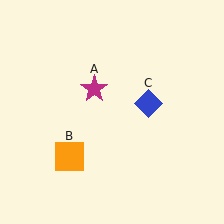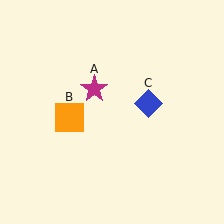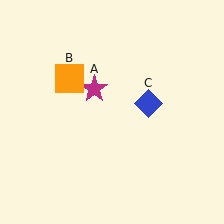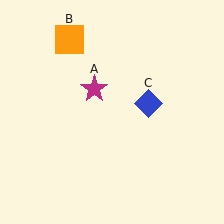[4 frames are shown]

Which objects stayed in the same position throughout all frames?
Magenta star (object A) and blue diamond (object C) remained stationary.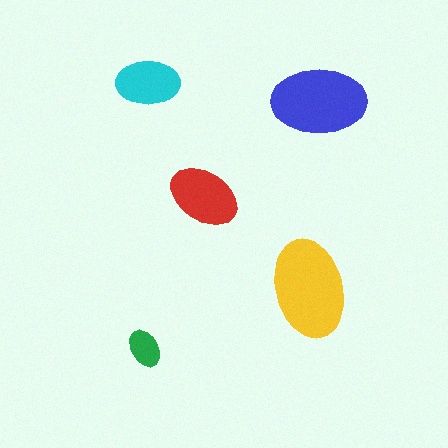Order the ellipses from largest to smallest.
the yellow one, the blue one, the red one, the cyan one, the green one.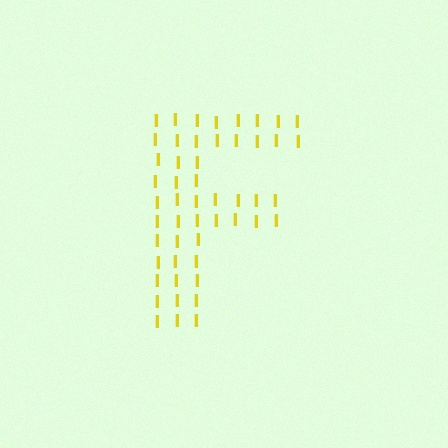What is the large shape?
The large shape is the letter F.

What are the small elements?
The small elements are letter I's.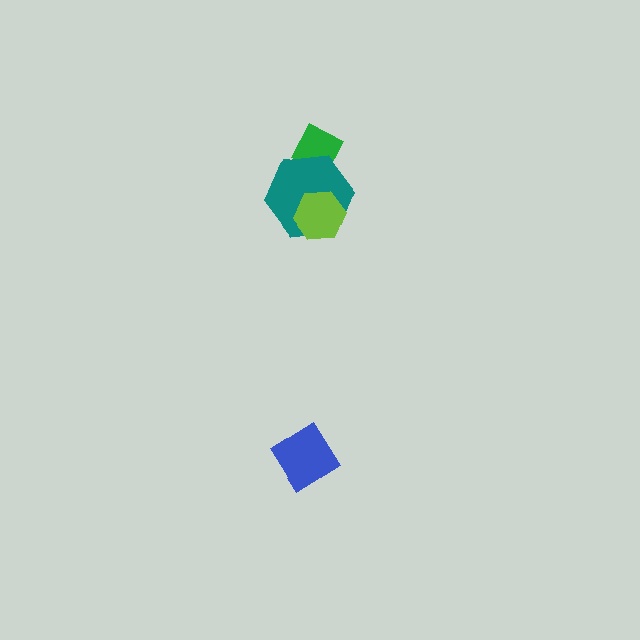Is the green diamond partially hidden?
Yes, it is partially covered by another shape.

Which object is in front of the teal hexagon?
The lime hexagon is in front of the teal hexagon.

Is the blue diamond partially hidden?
No, no other shape covers it.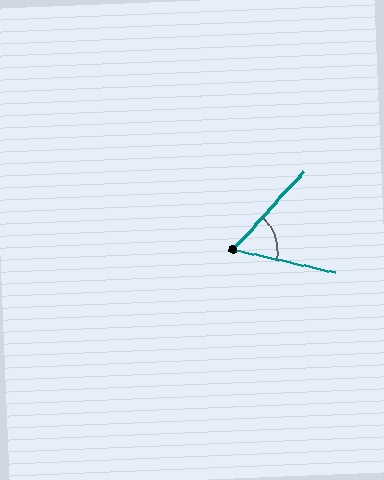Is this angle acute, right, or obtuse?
It is acute.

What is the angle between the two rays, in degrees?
Approximately 60 degrees.